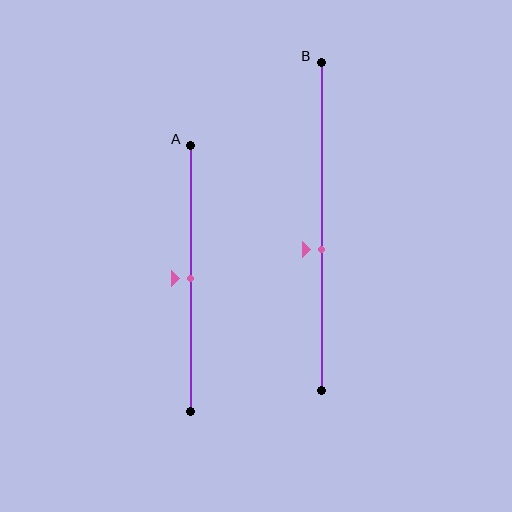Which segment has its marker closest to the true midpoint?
Segment A has its marker closest to the true midpoint.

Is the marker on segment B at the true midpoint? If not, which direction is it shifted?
No, the marker on segment B is shifted downward by about 7% of the segment length.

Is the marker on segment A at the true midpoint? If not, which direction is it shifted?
Yes, the marker on segment A is at the true midpoint.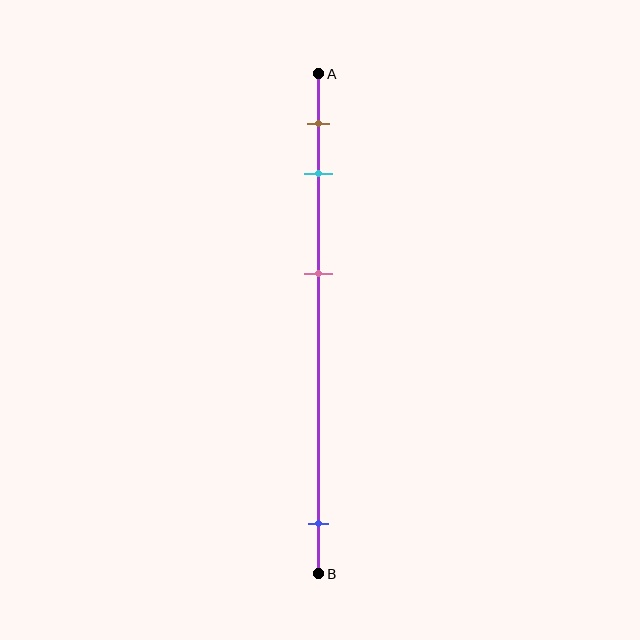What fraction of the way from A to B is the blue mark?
The blue mark is approximately 90% (0.9) of the way from A to B.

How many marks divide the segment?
There are 4 marks dividing the segment.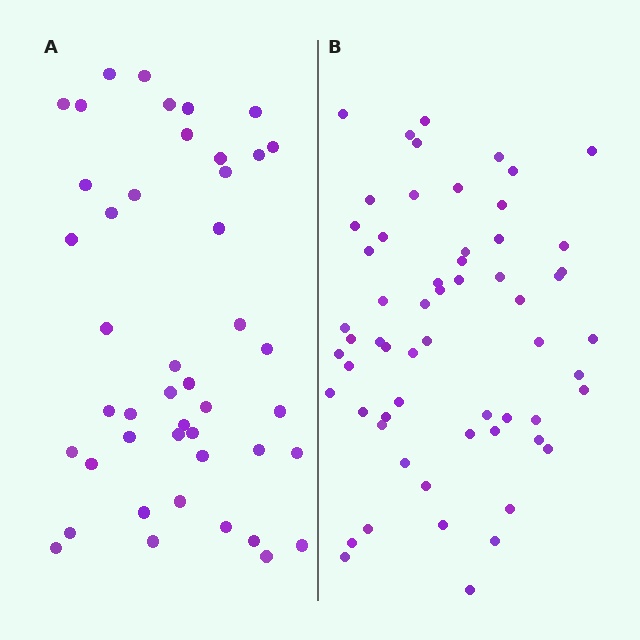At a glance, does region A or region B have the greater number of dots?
Region B (the right region) has more dots.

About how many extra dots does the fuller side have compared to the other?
Region B has approximately 15 more dots than region A.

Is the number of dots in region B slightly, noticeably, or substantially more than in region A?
Region B has noticeably more, but not dramatically so. The ratio is roughly 1.3 to 1.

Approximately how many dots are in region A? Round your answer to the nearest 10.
About 40 dots. (The exact count is 45, which rounds to 40.)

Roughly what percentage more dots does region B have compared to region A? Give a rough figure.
About 35% more.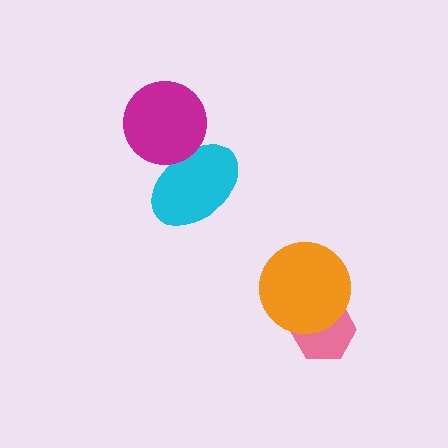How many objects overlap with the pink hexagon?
1 object overlaps with the pink hexagon.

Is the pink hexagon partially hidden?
Yes, it is partially covered by another shape.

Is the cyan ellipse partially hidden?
Yes, it is partially covered by another shape.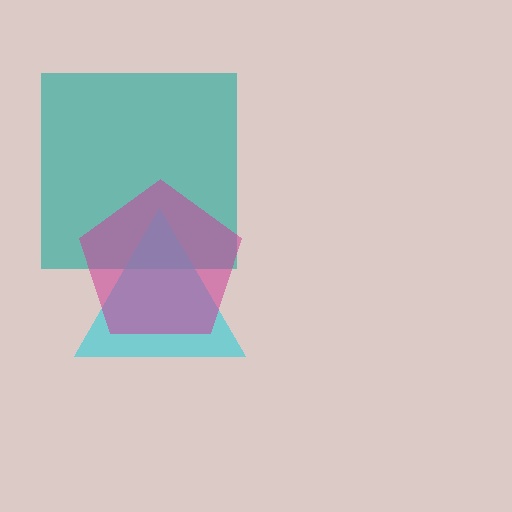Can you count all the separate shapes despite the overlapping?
Yes, there are 3 separate shapes.